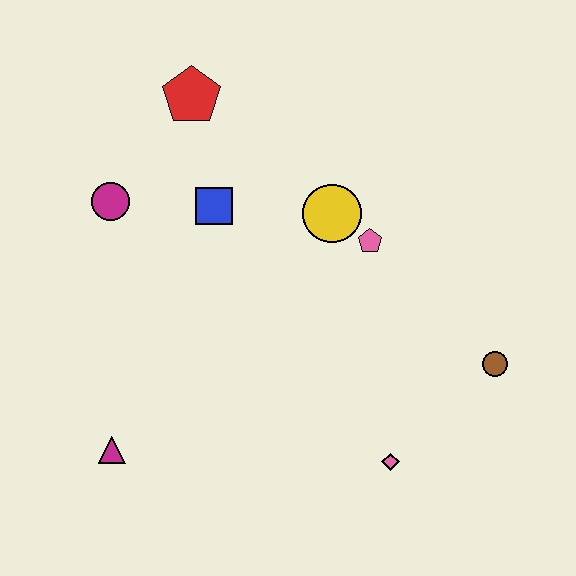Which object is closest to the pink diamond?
The brown circle is closest to the pink diamond.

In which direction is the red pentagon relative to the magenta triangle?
The red pentagon is above the magenta triangle.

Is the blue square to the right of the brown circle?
No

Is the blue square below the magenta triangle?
No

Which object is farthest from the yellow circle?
The magenta triangle is farthest from the yellow circle.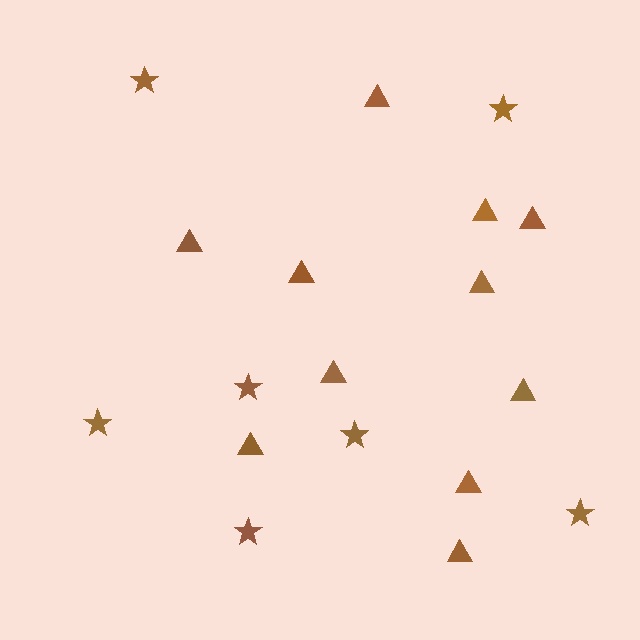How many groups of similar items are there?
There are 2 groups: one group of stars (7) and one group of triangles (11).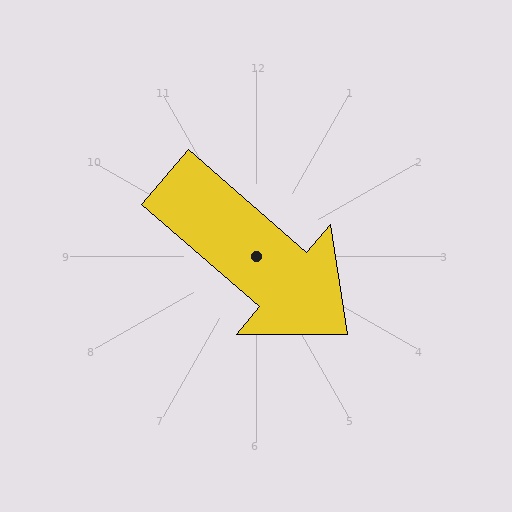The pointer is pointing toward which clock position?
Roughly 4 o'clock.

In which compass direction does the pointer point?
Southeast.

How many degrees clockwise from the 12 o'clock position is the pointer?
Approximately 131 degrees.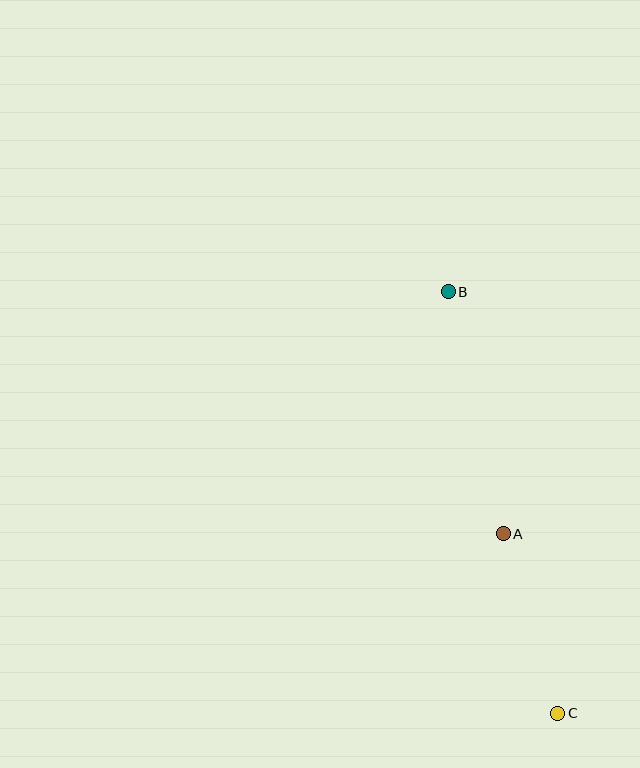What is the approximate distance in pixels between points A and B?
The distance between A and B is approximately 248 pixels.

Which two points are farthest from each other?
Points B and C are farthest from each other.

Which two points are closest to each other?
Points A and C are closest to each other.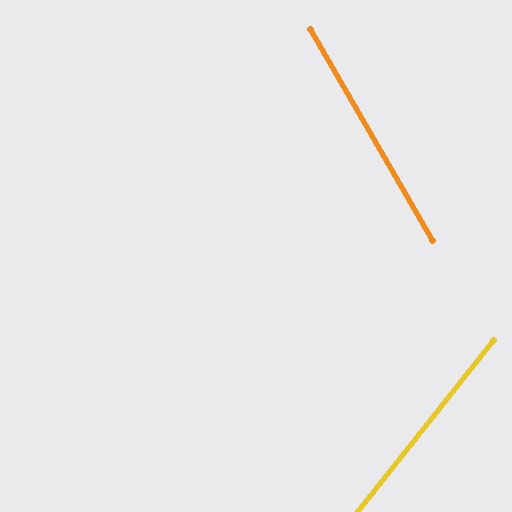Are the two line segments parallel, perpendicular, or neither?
Neither parallel nor perpendicular — they differ by about 68°.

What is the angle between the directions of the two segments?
Approximately 68 degrees.